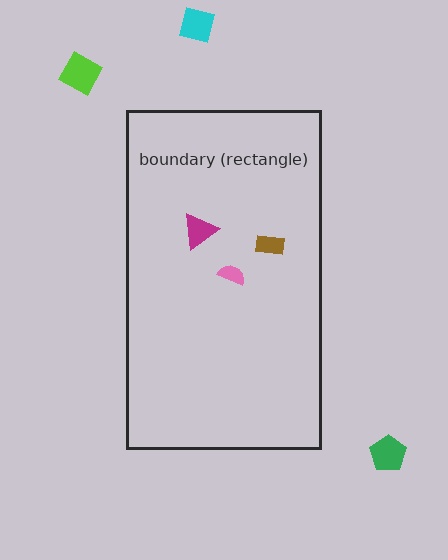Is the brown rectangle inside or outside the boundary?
Inside.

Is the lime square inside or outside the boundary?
Outside.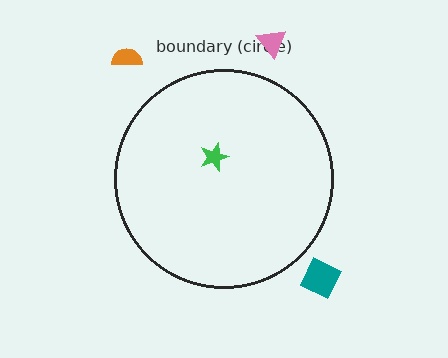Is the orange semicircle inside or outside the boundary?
Outside.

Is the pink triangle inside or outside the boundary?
Outside.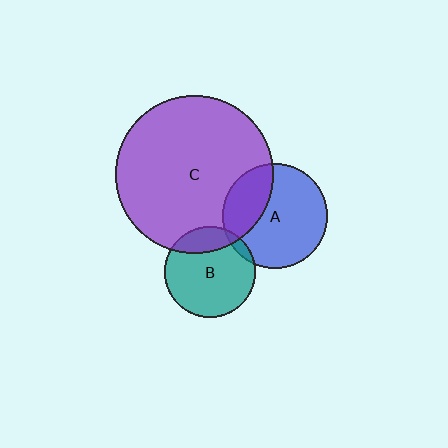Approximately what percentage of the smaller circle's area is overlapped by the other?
Approximately 30%.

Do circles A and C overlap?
Yes.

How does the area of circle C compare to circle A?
Approximately 2.3 times.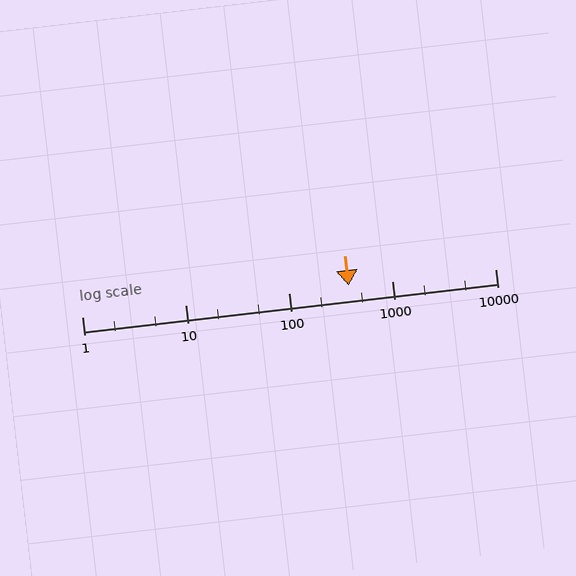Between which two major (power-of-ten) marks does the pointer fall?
The pointer is between 100 and 1000.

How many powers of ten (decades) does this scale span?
The scale spans 4 decades, from 1 to 10000.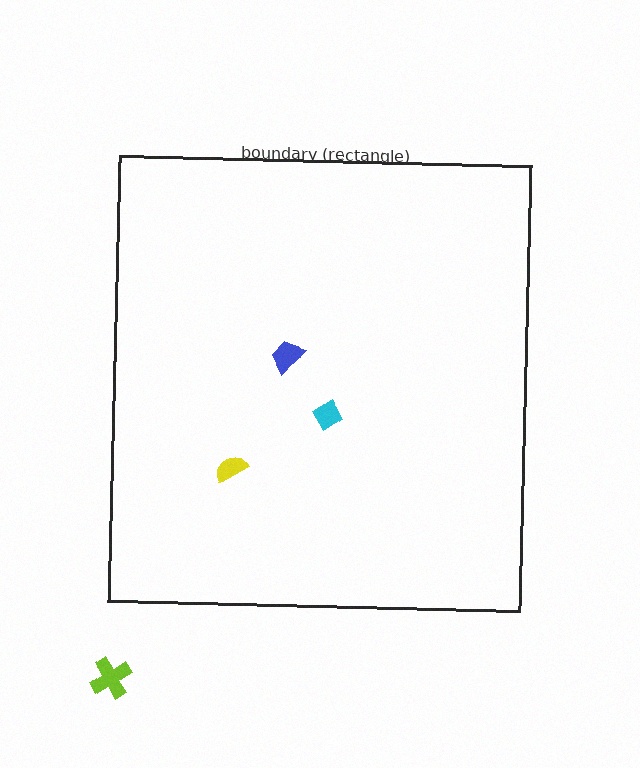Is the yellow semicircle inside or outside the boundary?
Inside.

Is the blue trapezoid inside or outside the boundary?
Inside.